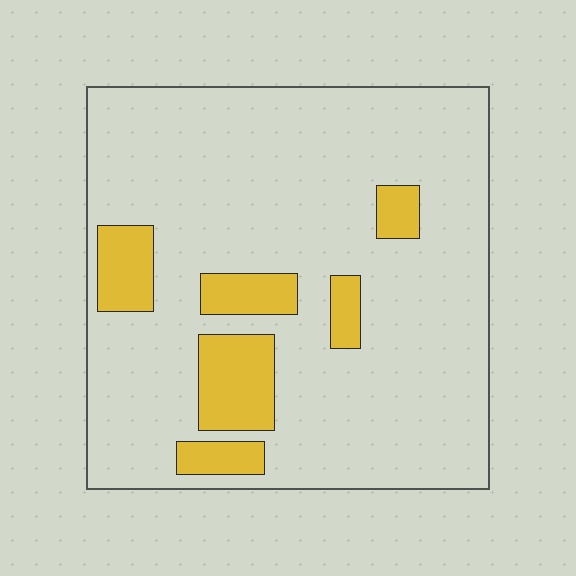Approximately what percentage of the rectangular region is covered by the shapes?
Approximately 15%.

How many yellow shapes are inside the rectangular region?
6.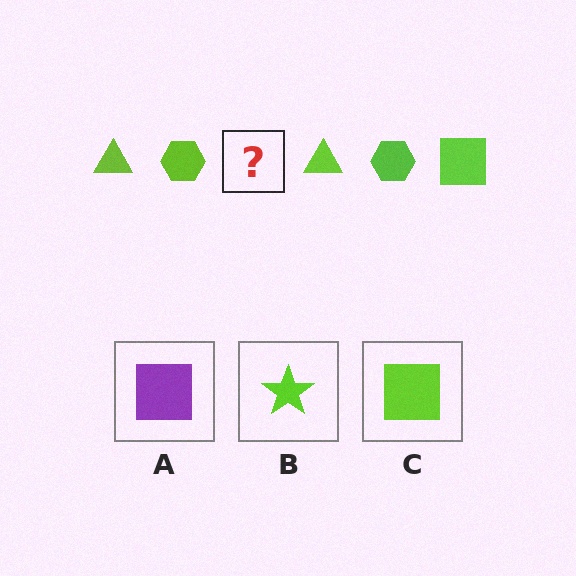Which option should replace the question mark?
Option C.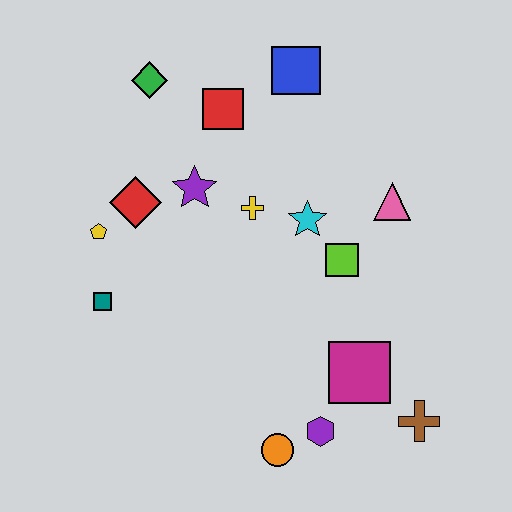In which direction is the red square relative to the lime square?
The red square is above the lime square.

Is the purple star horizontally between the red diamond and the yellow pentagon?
No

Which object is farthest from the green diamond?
The brown cross is farthest from the green diamond.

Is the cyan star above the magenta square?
Yes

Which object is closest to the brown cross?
The magenta square is closest to the brown cross.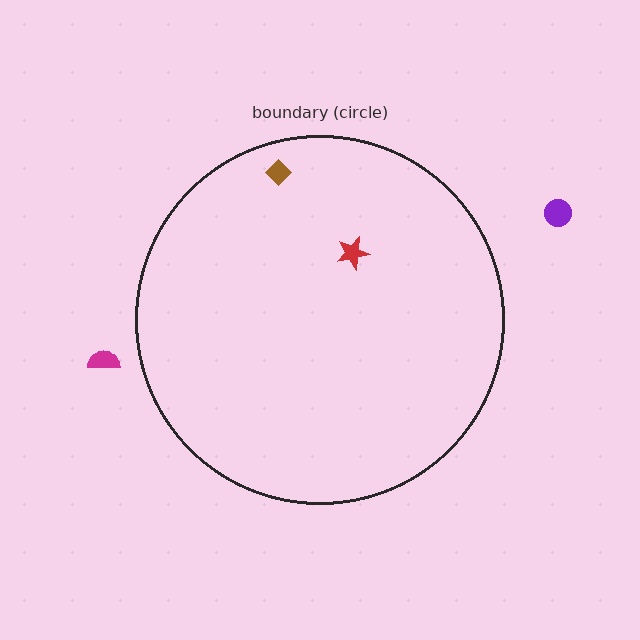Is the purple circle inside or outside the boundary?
Outside.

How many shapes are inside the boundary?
2 inside, 2 outside.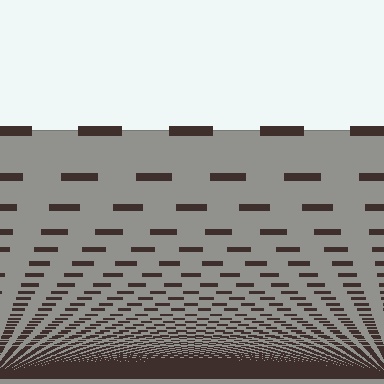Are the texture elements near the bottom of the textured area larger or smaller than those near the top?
Smaller. The gradient is inverted — elements near the bottom are smaller and denser.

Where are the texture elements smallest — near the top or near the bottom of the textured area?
Near the bottom.